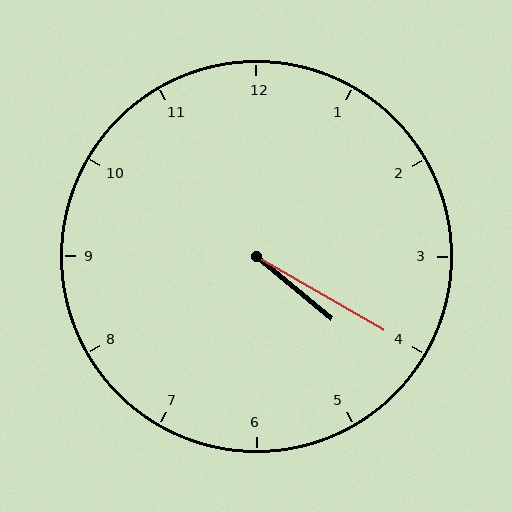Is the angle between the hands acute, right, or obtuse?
It is acute.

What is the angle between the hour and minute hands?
Approximately 10 degrees.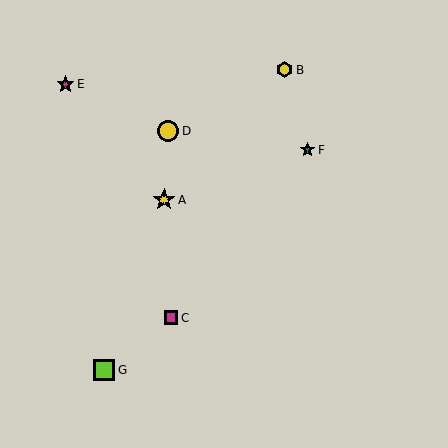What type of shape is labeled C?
Shape C is a magenta square.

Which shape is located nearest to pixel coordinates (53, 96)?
The magenta star (labeled E) at (65, 84) is nearest to that location.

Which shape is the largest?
The yellow star (labeled A) is the largest.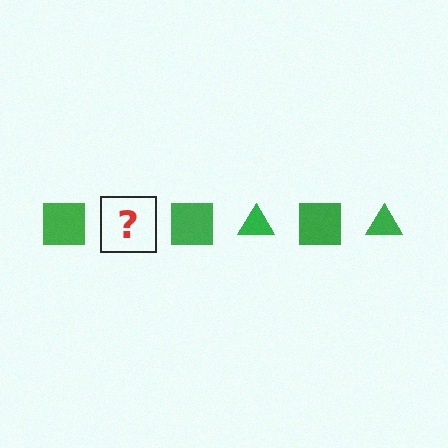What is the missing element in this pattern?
The missing element is a green triangle.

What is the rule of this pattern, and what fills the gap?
The rule is that the pattern cycles through square, triangle shapes in green. The gap should be filled with a green triangle.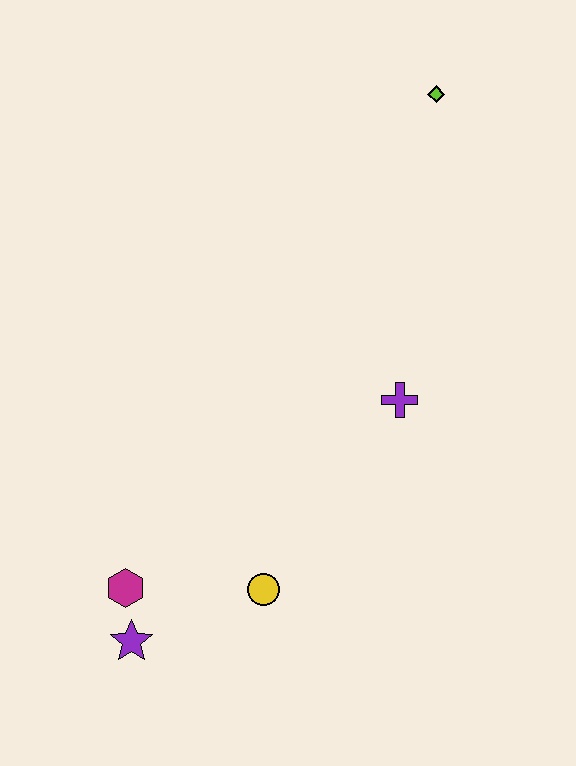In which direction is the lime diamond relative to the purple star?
The lime diamond is above the purple star.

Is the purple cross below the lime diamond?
Yes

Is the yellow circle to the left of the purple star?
No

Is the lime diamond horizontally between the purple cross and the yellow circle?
No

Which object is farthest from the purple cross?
The purple star is farthest from the purple cross.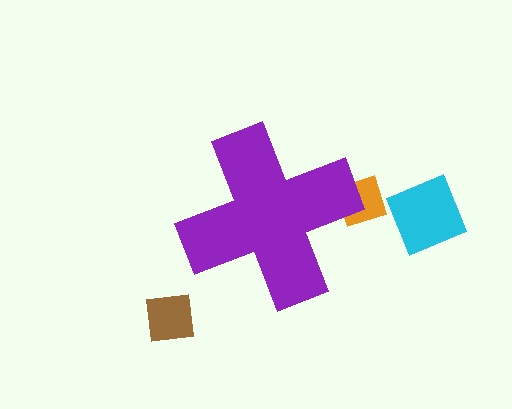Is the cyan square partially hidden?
No, the cyan square is fully visible.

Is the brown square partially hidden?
No, the brown square is fully visible.